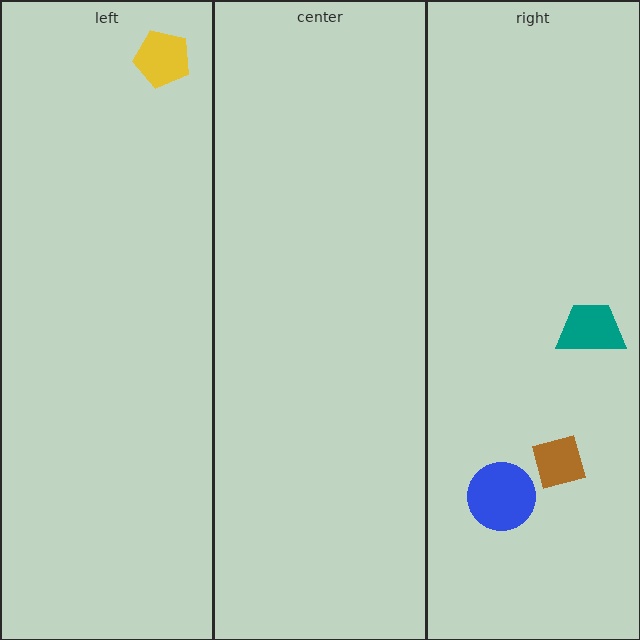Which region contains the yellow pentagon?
The left region.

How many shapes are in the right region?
3.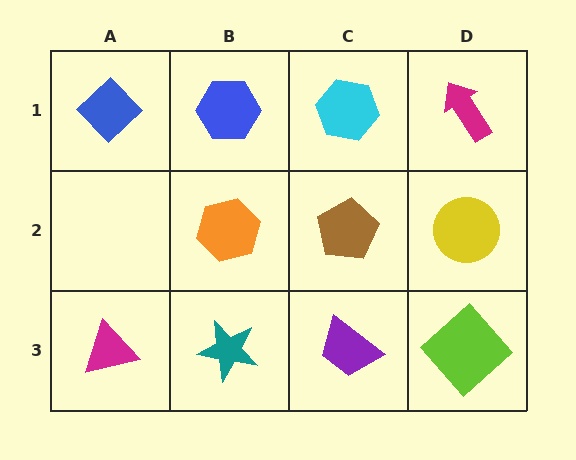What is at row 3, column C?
A purple trapezoid.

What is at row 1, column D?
A magenta arrow.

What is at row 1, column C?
A cyan hexagon.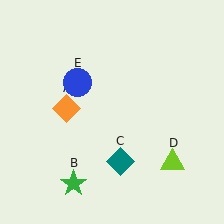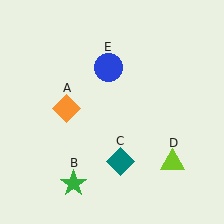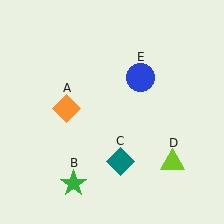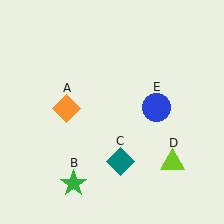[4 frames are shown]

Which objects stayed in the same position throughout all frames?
Orange diamond (object A) and green star (object B) and teal diamond (object C) and lime triangle (object D) remained stationary.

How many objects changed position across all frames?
1 object changed position: blue circle (object E).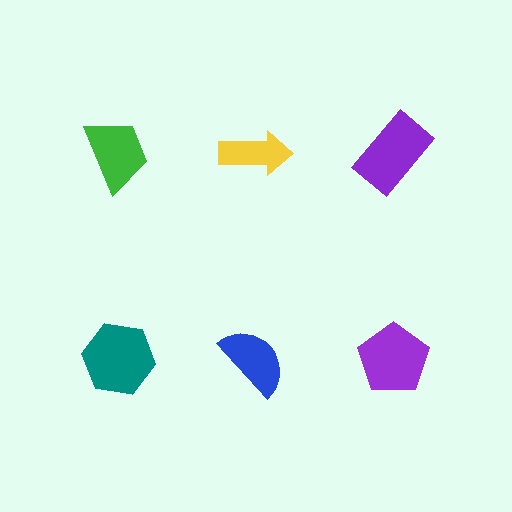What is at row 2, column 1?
A teal hexagon.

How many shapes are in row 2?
3 shapes.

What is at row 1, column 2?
A yellow arrow.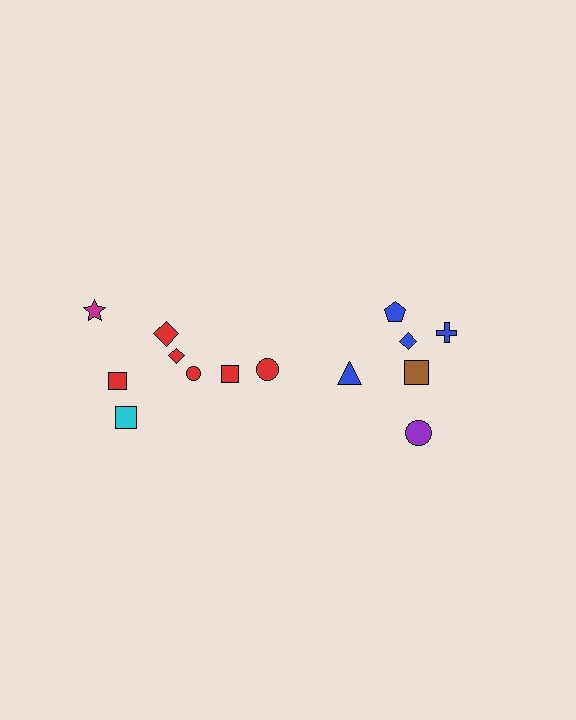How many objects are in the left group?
There are 8 objects.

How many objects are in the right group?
There are 6 objects.